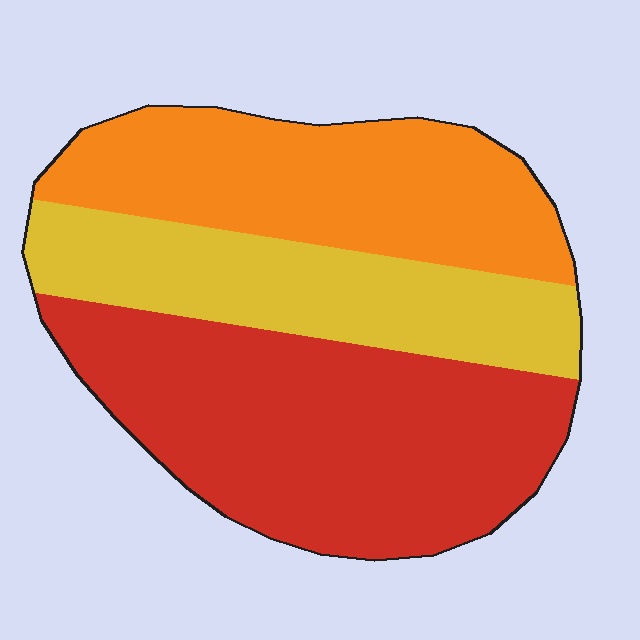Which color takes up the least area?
Yellow, at roughly 25%.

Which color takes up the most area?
Red, at roughly 45%.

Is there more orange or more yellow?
Orange.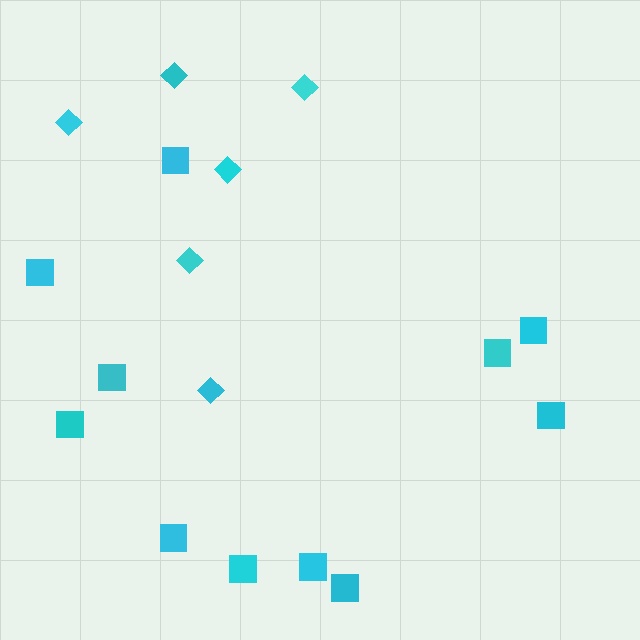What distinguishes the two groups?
There are 2 groups: one group of squares (11) and one group of diamonds (6).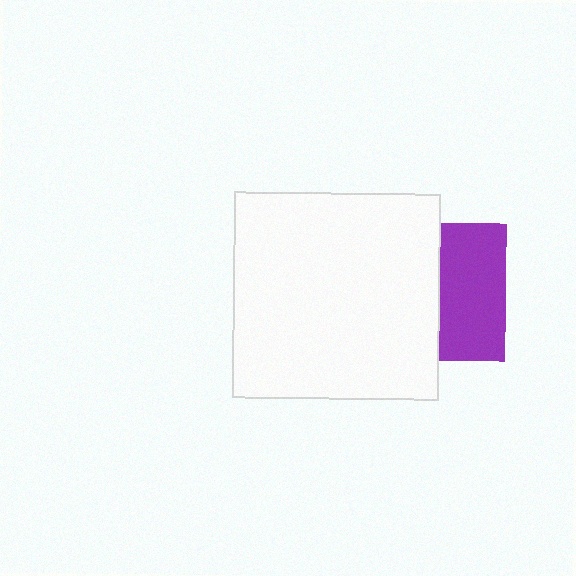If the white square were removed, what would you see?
You would see the complete purple square.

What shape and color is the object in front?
The object in front is a white square.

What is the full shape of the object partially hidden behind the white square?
The partially hidden object is a purple square.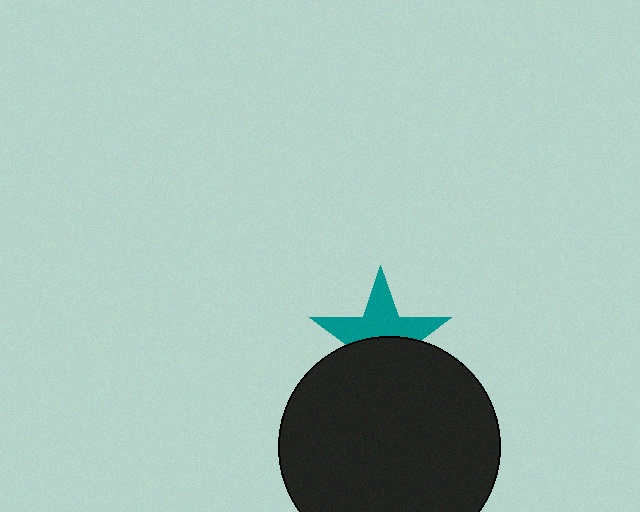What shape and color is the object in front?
The object in front is a black circle.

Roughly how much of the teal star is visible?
About half of it is visible (roughly 51%).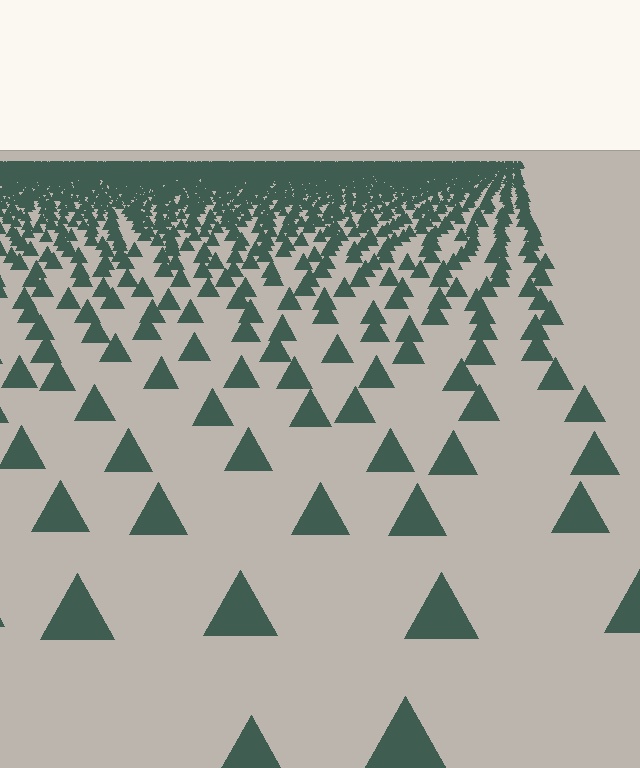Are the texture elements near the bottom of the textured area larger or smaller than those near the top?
Larger. Near the bottom, elements are closer to the viewer and appear at a bigger on-screen size.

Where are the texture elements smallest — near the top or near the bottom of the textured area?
Near the top.